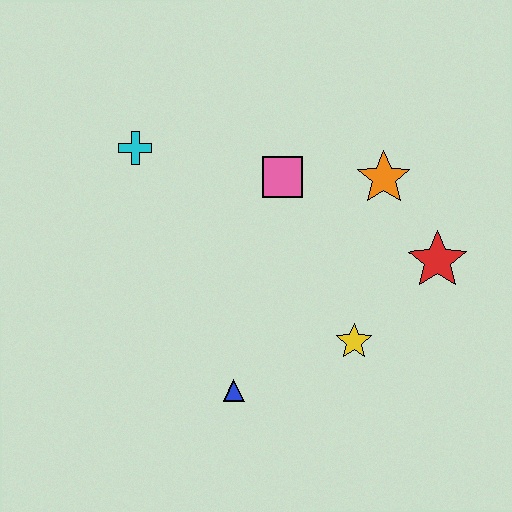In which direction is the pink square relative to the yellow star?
The pink square is above the yellow star.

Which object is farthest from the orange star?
The blue triangle is farthest from the orange star.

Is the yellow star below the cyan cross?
Yes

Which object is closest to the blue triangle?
The yellow star is closest to the blue triangle.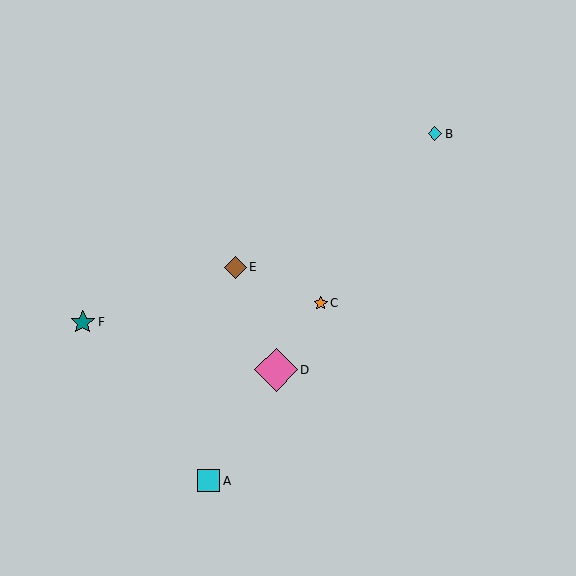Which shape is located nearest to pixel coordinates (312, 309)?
The orange star (labeled C) at (321, 303) is nearest to that location.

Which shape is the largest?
The pink diamond (labeled D) is the largest.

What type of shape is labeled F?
Shape F is a teal star.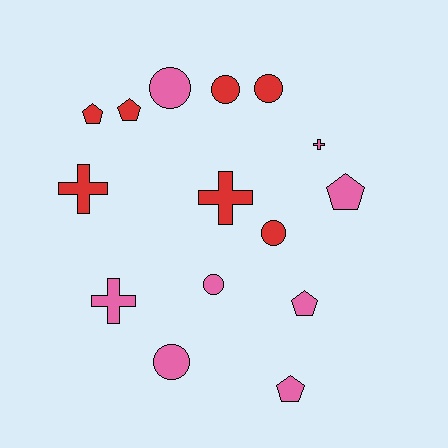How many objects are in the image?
There are 15 objects.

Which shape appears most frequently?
Circle, with 6 objects.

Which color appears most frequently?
Pink, with 8 objects.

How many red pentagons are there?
There are 2 red pentagons.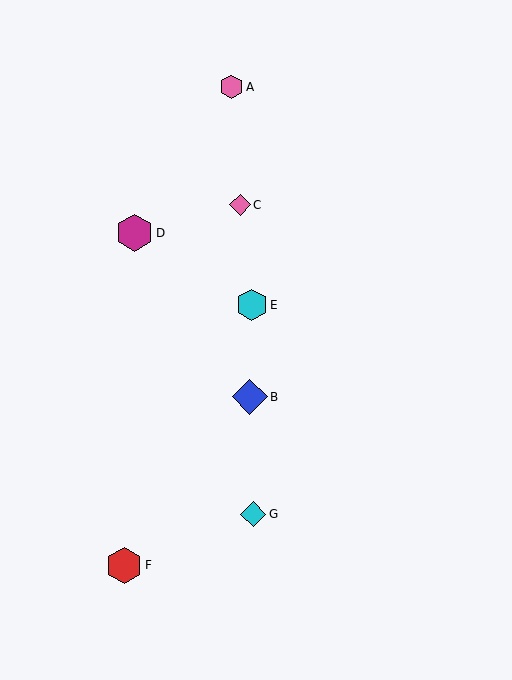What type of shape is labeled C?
Shape C is a pink diamond.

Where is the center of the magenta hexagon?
The center of the magenta hexagon is at (135, 233).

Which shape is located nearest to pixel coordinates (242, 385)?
The blue diamond (labeled B) at (250, 397) is nearest to that location.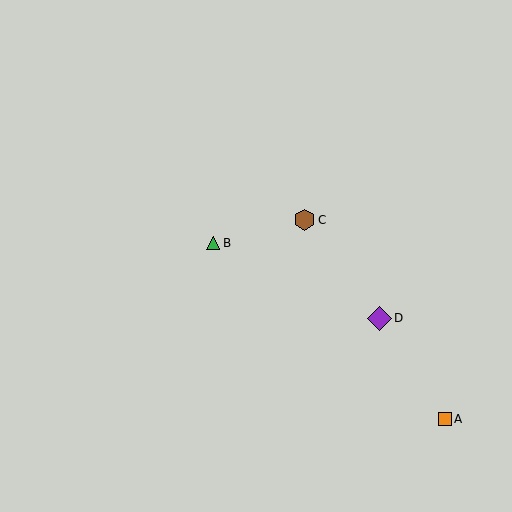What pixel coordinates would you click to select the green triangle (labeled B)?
Click at (213, 243) to select the green triangle B.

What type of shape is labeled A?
Shape A is an orange square.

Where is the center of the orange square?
The center of the orange square is at (445, 419).